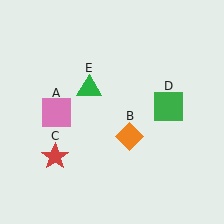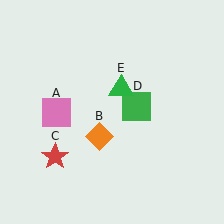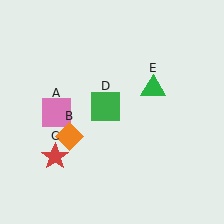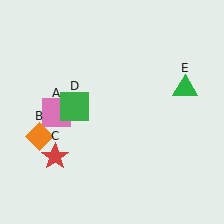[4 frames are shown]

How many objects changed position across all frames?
3 objects changed position: orange diamond (object B), green square (object D), green triangle (object E).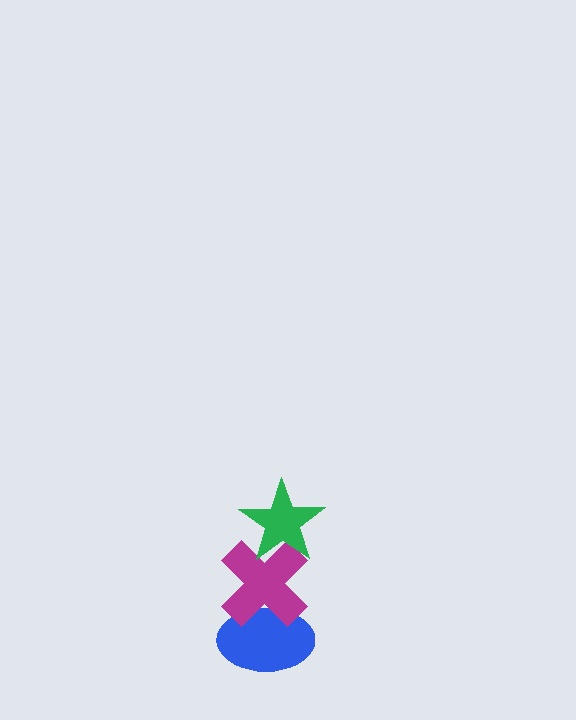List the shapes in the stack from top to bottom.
From top to bottom: the green star, the magenta cross, the blue ellipse.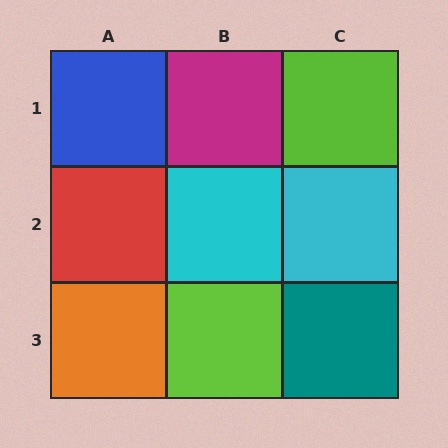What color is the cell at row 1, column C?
Lime.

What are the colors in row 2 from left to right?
Red, cyan, cyan.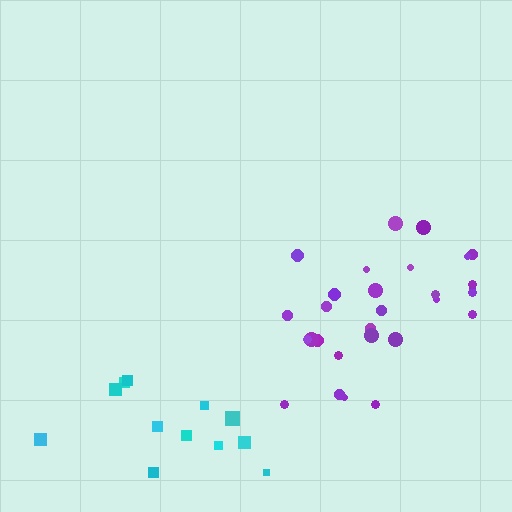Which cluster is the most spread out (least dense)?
Cyan.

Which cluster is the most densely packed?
Purple.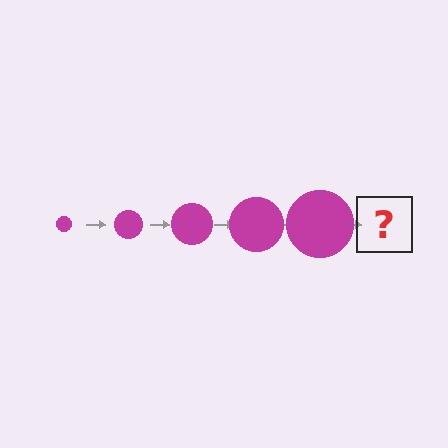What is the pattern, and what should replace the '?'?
The pattern is that the circle gets progressively larger each step. The '?' should be a magenta circle, larger than the previous one.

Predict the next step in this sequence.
The next step is a magenta circle, larger than the previous one.